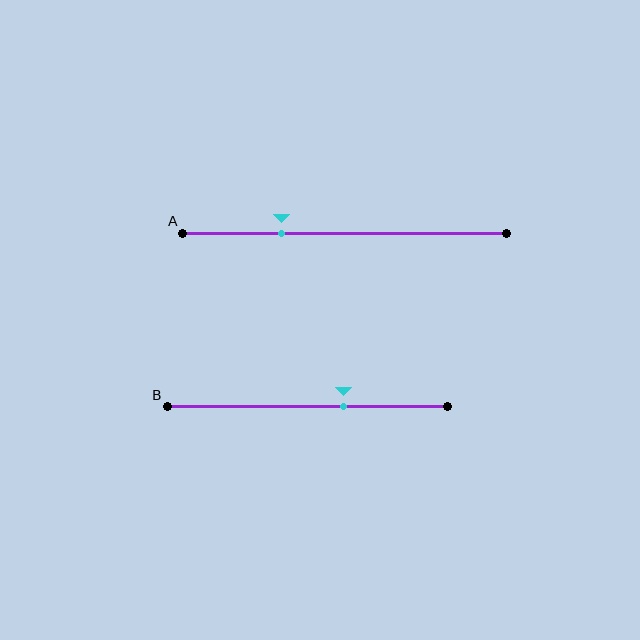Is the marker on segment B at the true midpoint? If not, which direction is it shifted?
No, the marker on segment B is shifted to the right by about 13% of the segment length.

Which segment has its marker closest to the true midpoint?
Segment B has its marker closest to the true midpoint.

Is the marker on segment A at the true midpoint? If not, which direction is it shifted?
No, the marker on segment A is shifted to the left by about 19% of the segment length.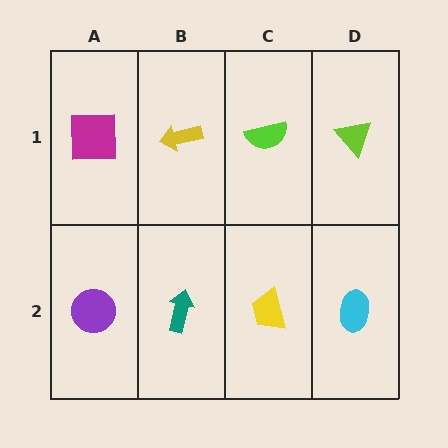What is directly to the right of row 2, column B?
A yellow trapezoid.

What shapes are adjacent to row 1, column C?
A yellow trapezoid (row 2, column C), a yellow arrow (row 1, column B), a lime triangle (row 1, column D).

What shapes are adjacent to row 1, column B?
A teal arrow (row 2, column B), a magenta square (row 1, column A), a lime semicircle (row 1, column C).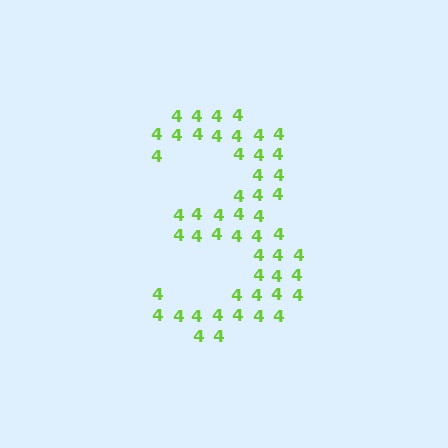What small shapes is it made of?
It is made of small digit 4's.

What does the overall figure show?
The overall figure shows the digit 3.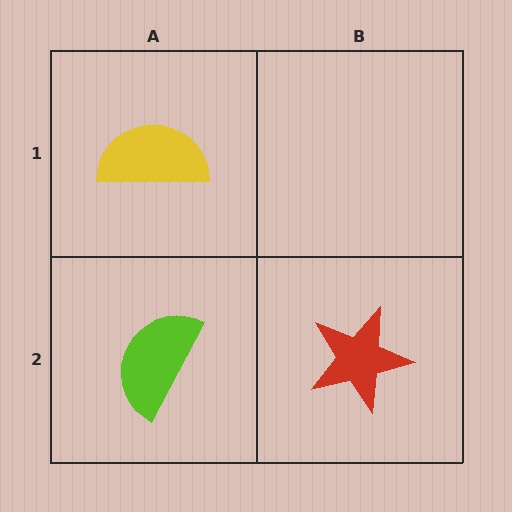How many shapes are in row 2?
2 shapes.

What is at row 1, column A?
A yellow semicircle.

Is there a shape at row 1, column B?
No, that cell is empty.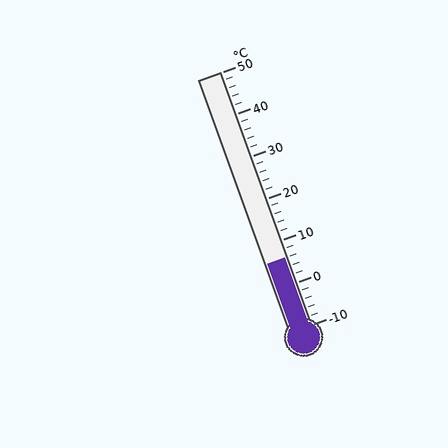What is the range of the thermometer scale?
The thermometer scale ranges from -10°C to 50°C.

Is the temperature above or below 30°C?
The temperature is below 30°C.